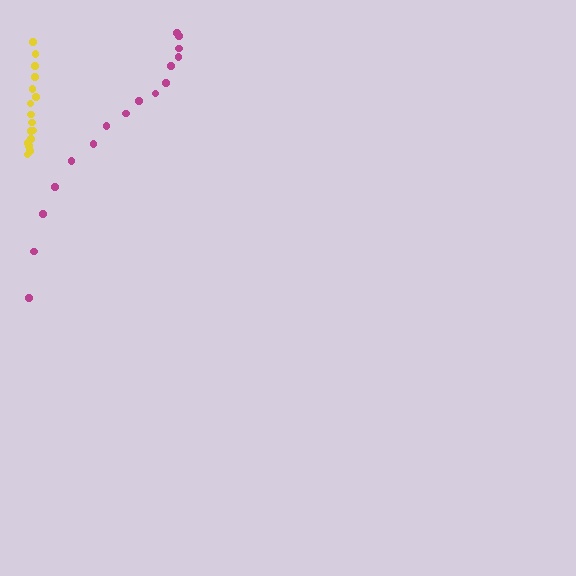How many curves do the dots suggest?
There are 2 distinct paths.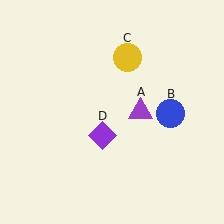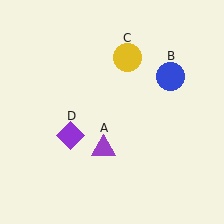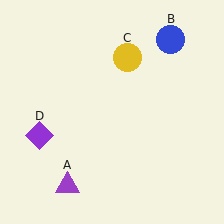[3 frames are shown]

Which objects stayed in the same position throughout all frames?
Yellow circle (object C) remained stationary.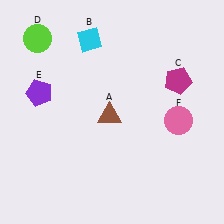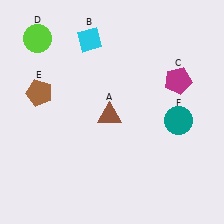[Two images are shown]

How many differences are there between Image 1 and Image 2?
There are 2 differences between the two images.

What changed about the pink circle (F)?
In Image 1, F is pink. In Image 2, it changed to teal.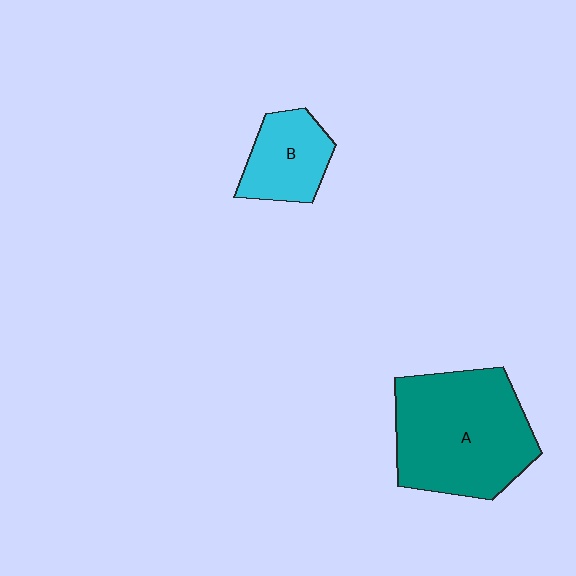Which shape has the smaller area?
Shape B (cyan).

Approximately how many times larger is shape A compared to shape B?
Approximately 2.3 times.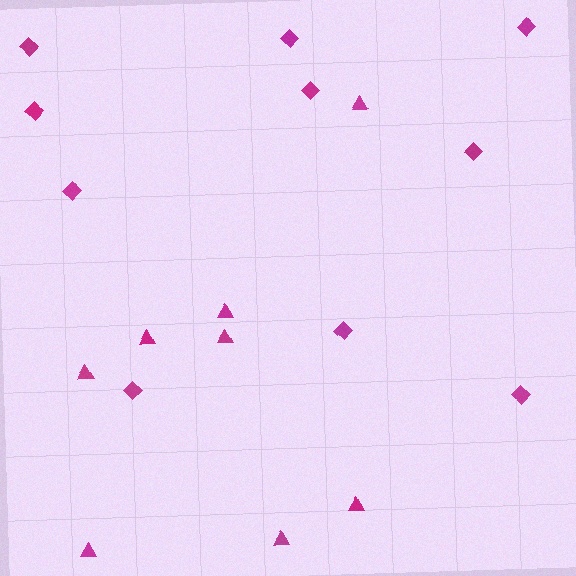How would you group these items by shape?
There are 2 groups: one group of triangles (8) and one group of diamonds (10).